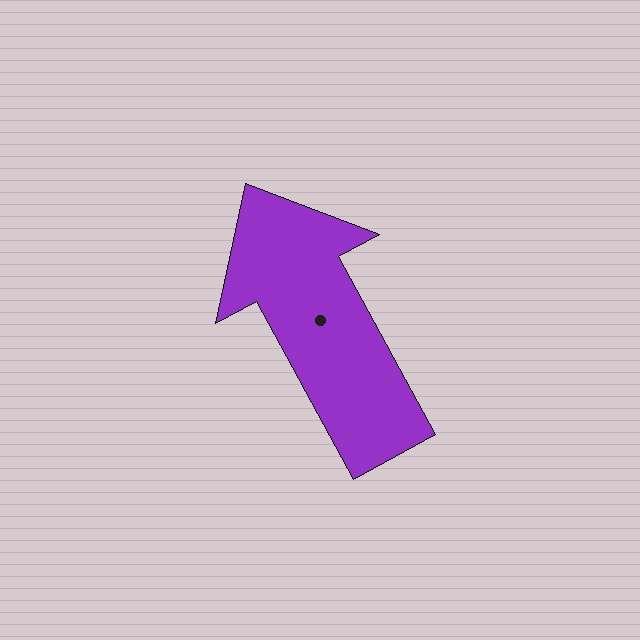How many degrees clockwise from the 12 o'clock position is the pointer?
Approximately 332 degrees.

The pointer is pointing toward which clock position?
Roughly 11 o'clock.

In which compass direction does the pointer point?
Northwest.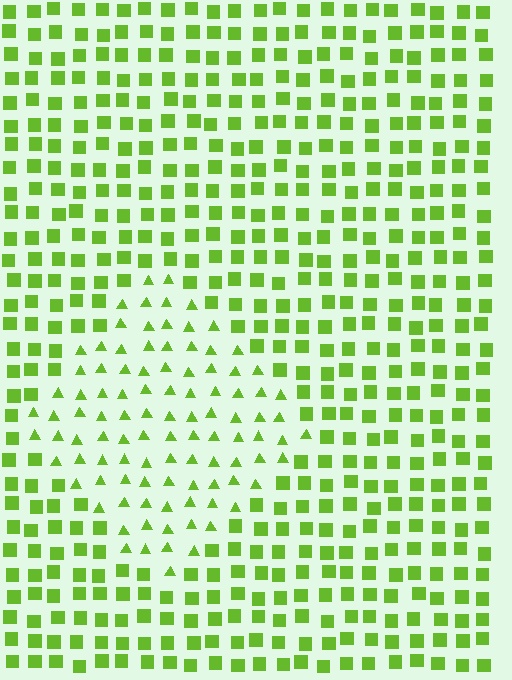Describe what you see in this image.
The image is filled with small lime elements arranged in a uniform grid. A diamond-shaped region contains triangles, while the surrounding area contains squares. The boundary is defined purely by the change in element shape.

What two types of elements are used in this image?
The image uses triangles inside the diamond region and squares outside it.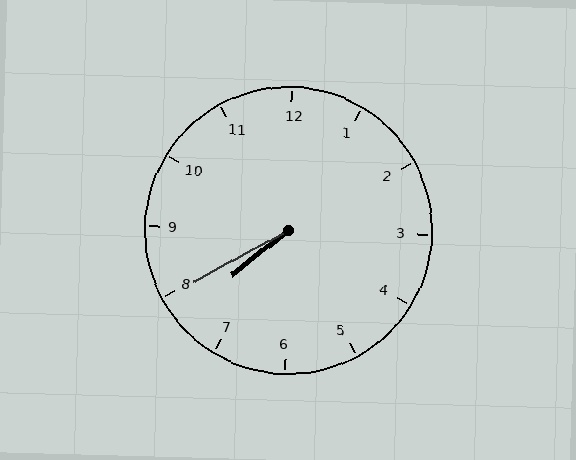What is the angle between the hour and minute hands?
Approximately 10 degrees.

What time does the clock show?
7:40.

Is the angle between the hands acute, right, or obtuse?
It is acute.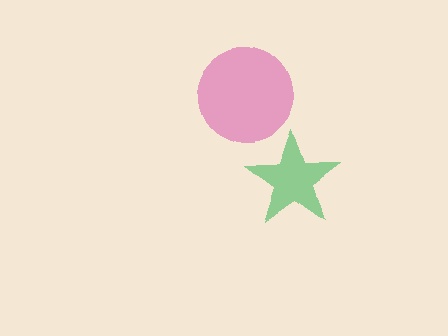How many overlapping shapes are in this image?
There are 2 overlapping shapes in the image.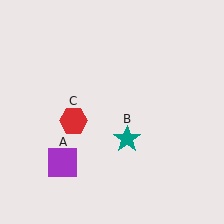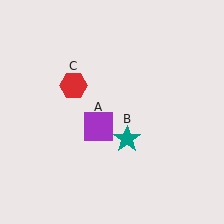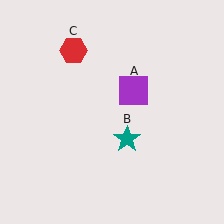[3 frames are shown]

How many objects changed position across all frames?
2 objects changed position: purple square (object A), red hexagon (object C).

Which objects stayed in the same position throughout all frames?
Teal star (object B) remained stationary.